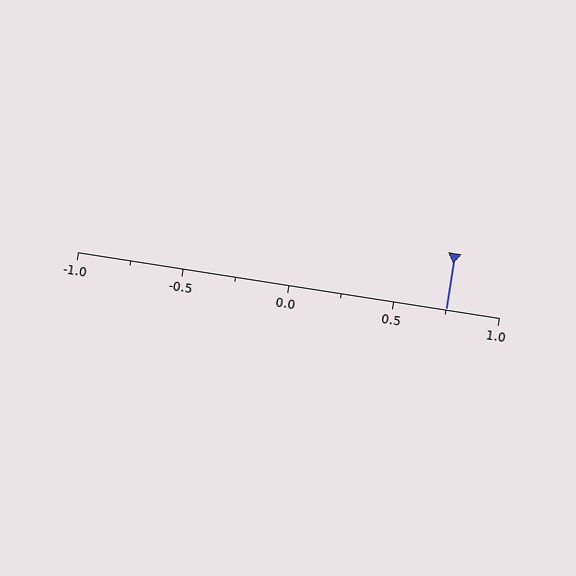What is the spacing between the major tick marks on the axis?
The major ticks are spaced 0.5 apart.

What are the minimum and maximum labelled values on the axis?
The axis runs from -1.0 to 1.0.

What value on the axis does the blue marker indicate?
The marker indicates approximately 0.75.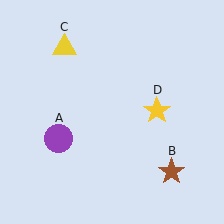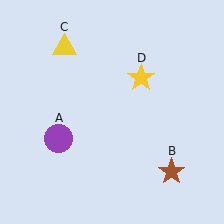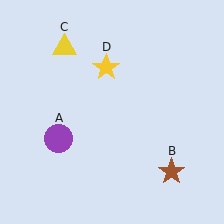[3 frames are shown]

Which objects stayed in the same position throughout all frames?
Purple circle (object A) and brown star (object B) and yellow triangle (object C) remained stationary.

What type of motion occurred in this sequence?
The yellow star (object D) rotated counterclockwise around the center of the scene.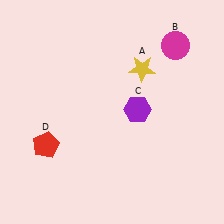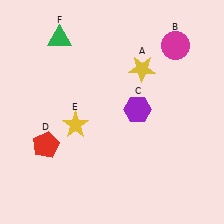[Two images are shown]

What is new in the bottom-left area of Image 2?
A yellow star (E) was added in the bottom-left area of Image 2.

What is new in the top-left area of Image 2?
A green triangle (F) was added in the top-left area of Image 2.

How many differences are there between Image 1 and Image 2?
There are 2 differences between the two images.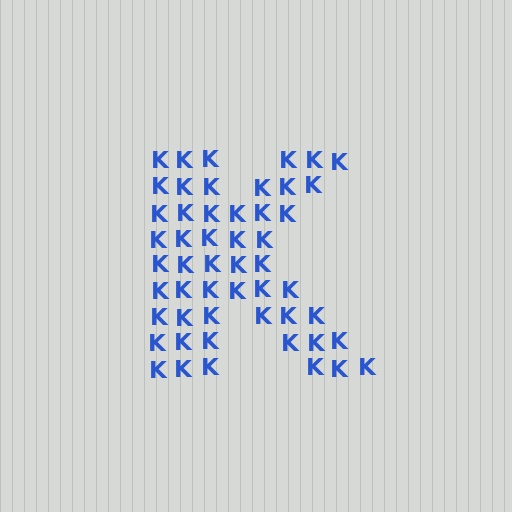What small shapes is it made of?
It is made of small letter K's.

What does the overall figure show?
The overall figure shows the letter K.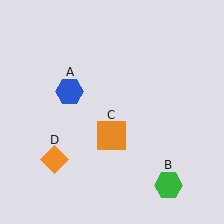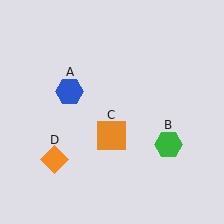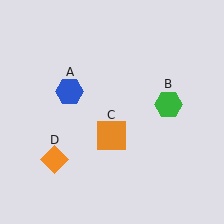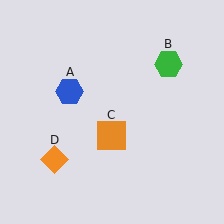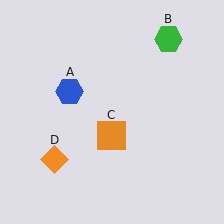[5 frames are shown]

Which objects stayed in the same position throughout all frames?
Blue hexagon (object A) and orange square (object C) and orange diamond (object D) remained stationary.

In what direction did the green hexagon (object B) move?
The green hexagon (object B) moved up.